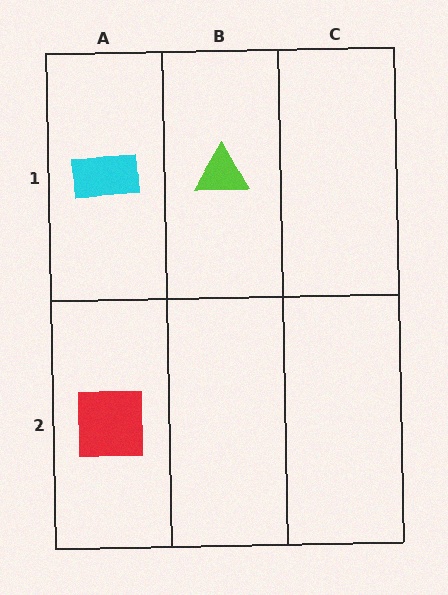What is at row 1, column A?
A cyan rectangle.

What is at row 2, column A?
A red square.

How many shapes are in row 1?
2 shapes.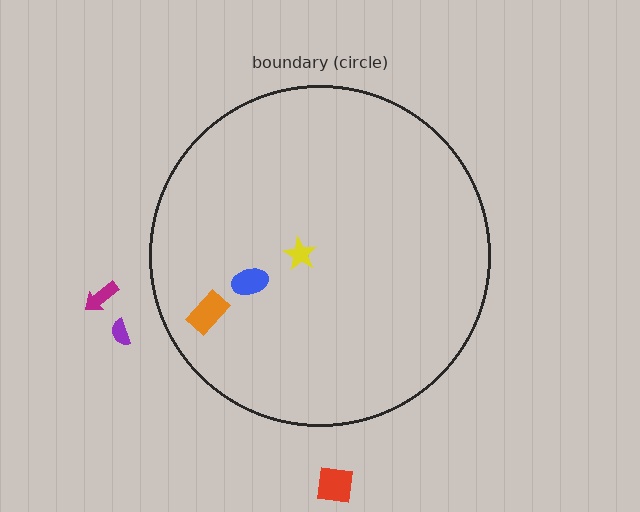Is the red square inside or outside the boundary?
Outside.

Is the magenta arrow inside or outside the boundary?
Outside.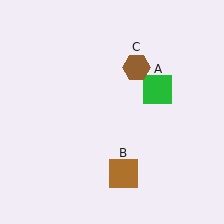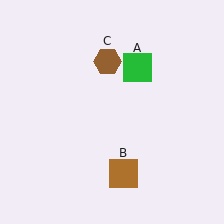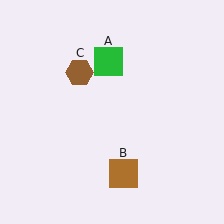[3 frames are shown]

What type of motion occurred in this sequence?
The green square (object A), brown hexagon (object C) rotated counterclockwise around the center of the scene.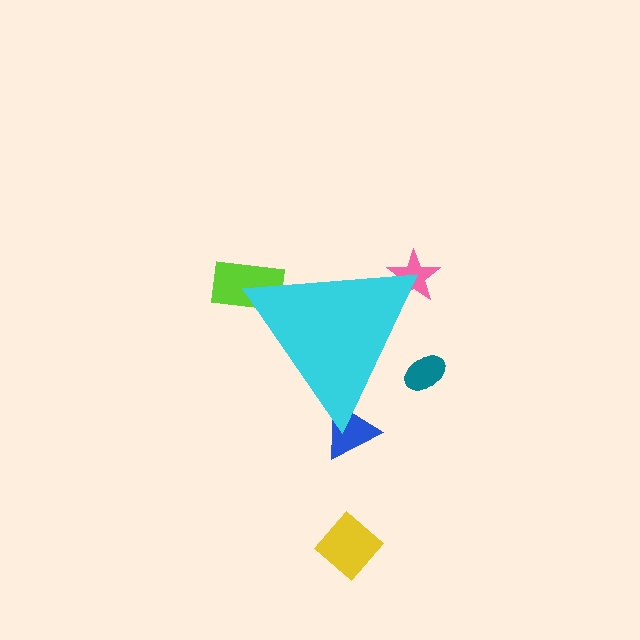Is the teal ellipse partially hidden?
Yes, the teal ellipse is partially hidden behind the cyan triangle.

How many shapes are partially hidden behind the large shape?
4 shapes are partially hidden.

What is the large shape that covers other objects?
A cyan triangle.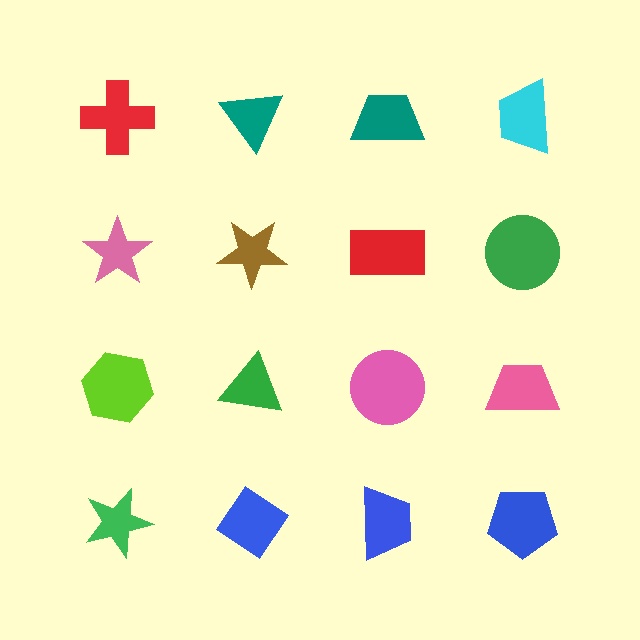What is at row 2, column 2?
A brown star.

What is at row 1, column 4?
A cyan trapezoid.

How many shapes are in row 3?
4 shapes.